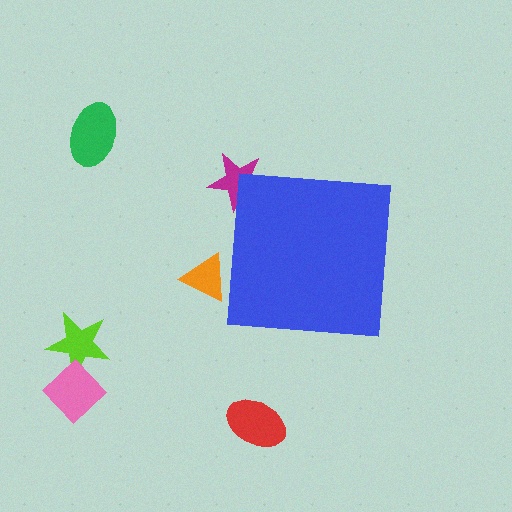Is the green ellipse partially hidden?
No, the green ellipse is fully visible.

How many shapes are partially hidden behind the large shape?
2 shapes are partially hidden.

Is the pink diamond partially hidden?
No, the pink diamond is fully visible.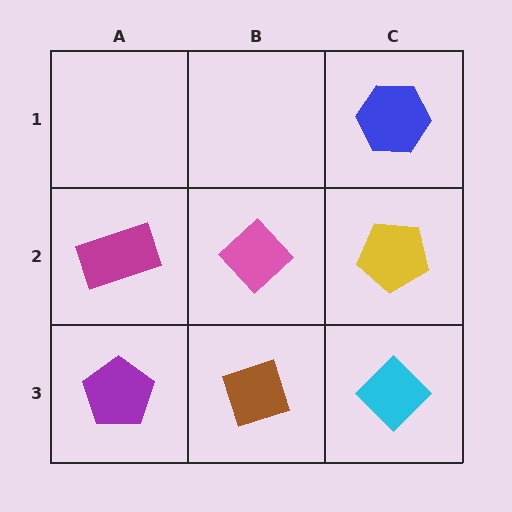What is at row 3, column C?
A cyan diamond.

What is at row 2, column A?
A magenta rectangle.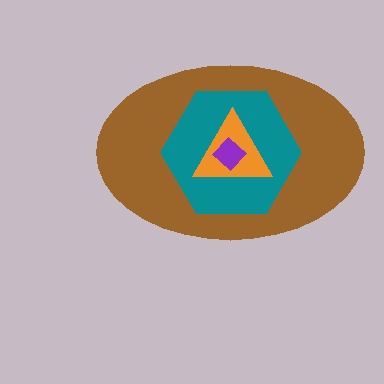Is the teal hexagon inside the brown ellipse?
Yes.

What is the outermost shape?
The brown ellipse.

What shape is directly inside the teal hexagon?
The orange triangle.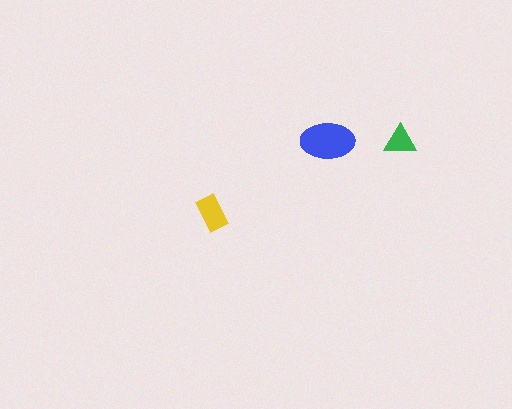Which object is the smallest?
The green triangle.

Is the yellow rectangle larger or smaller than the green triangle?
Larger.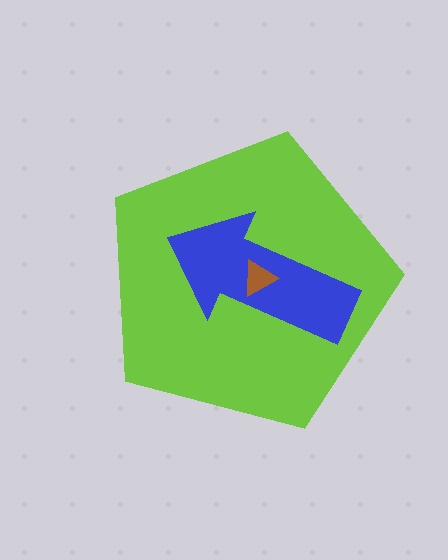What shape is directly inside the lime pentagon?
The blue arrow.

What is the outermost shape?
The lime pentagon.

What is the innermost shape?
The brown triangle.